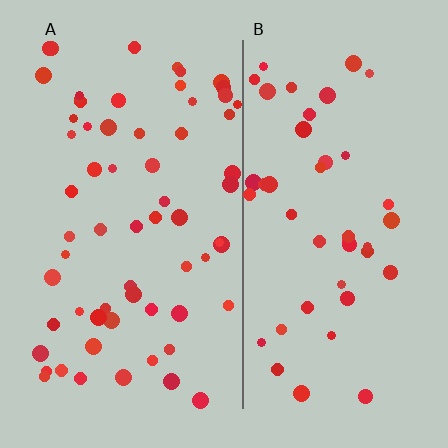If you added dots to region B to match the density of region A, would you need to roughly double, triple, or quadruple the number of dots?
Approximately double.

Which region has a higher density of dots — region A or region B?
A (the left).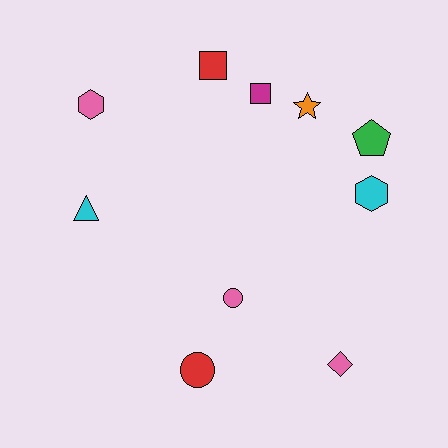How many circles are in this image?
There are 2 circles.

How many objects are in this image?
There are 10 objects.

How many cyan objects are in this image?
There are 2 cyan objects.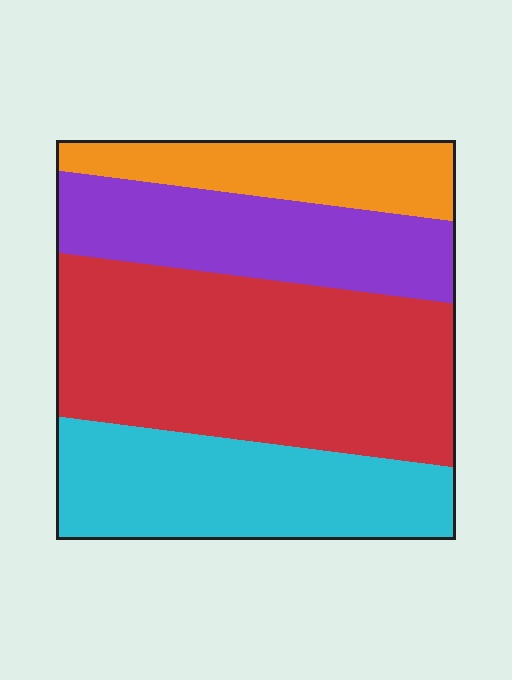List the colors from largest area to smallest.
From largest to smallest: red, cyan, purple, orange.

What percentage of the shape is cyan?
Cyan takes up about one quarter (1/4) of the shape.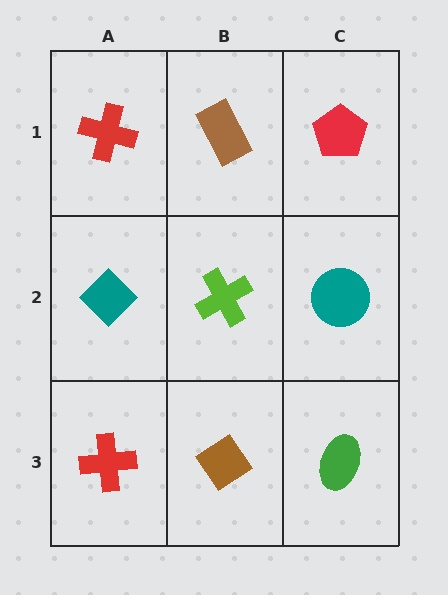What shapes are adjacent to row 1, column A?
A teal diamond (row 2, column A), a brown rectangle (row 1, column B).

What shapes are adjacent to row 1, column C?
A teal circle (row 2, column C), a brown rectangle (row 1, column B).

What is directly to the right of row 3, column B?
A green ellipse.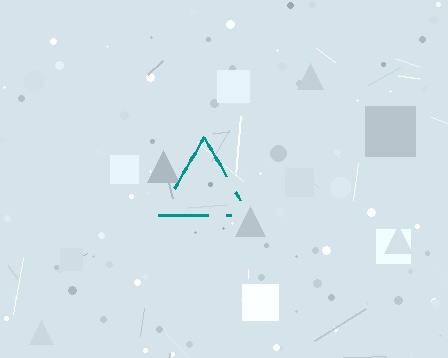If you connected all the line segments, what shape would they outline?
They would outline a triangle.